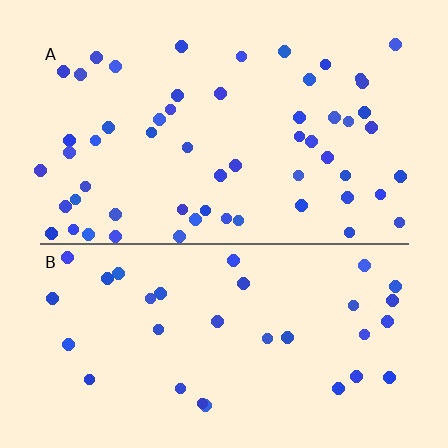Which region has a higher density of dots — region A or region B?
A (the top).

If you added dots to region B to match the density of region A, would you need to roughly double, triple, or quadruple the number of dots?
Approximately double.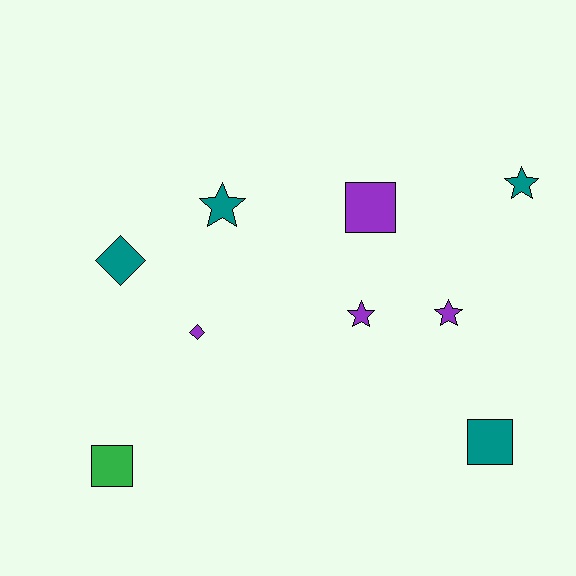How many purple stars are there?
There are 2 purple stars.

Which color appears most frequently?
Purple, with 4 objects.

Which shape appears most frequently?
Star, with 4 objects.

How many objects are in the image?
There are 9 objects.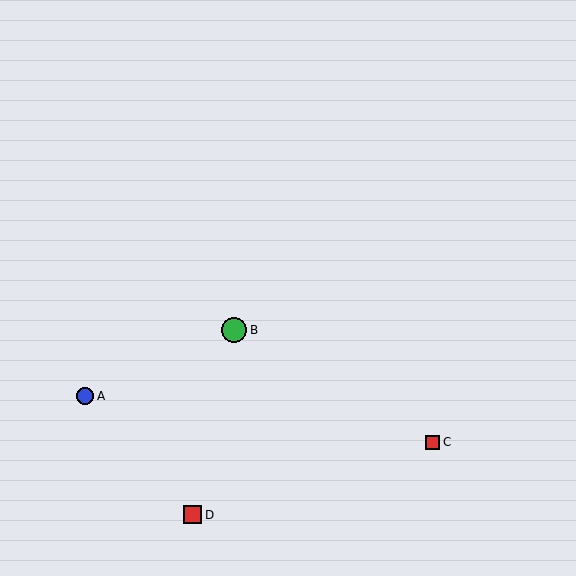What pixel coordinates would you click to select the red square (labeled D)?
Click at (193, 515) to select the red square D.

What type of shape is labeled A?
Shape A is a blue circle.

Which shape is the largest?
The green circle (labeled B) is the largest.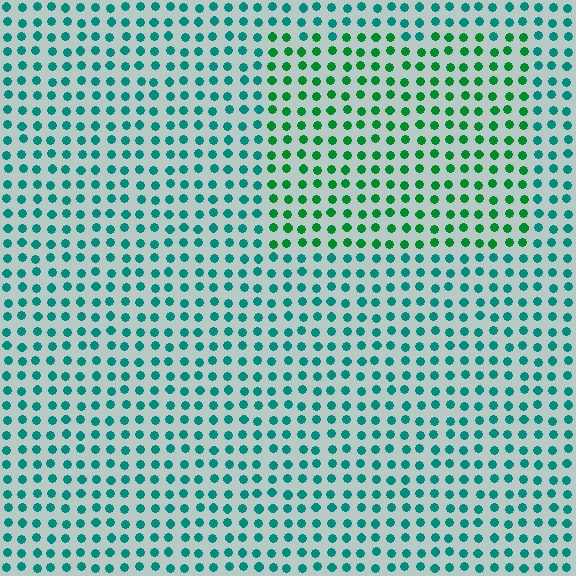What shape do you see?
I see a rectangle.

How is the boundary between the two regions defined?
The boundary is defined purely by a slight shift in hue (about 36 degrees). Spacing, size, and orientation are identical on both sides.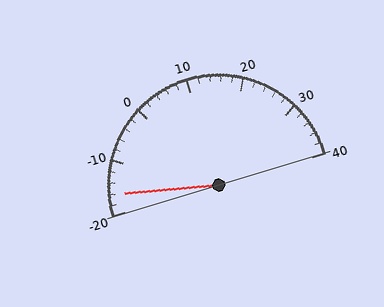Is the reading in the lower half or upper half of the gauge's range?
The reading is in the lower half of the range (-20 to 40).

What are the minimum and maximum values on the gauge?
The gauge ranges from -20 to 40.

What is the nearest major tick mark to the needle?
The nearest major tick mark is -20.